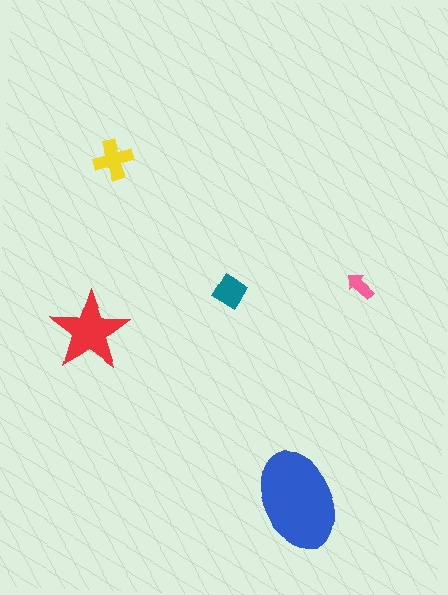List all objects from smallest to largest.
The pink arrow, the teal diamond, the yellow cross, the red star, the blue ellipse.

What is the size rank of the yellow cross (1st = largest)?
3rd.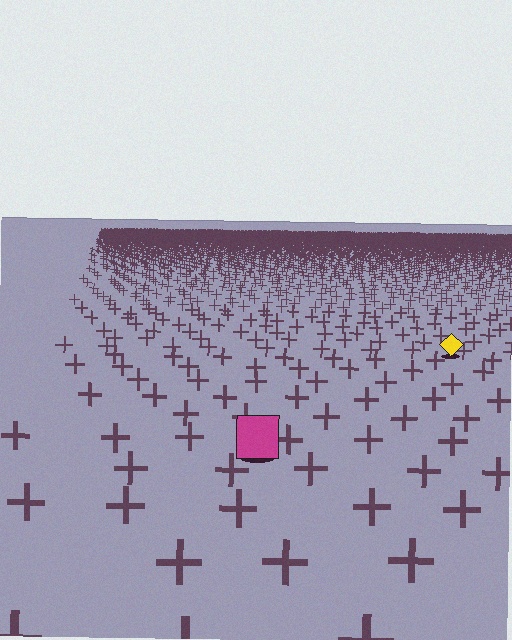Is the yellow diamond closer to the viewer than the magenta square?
No. The magenta square is closer — you can tell from the texture gradient: the ground texture is coarser near it.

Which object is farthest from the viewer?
The yellow diamond is farthest from the viewer. It appears smaller and the ground texture around it is denser.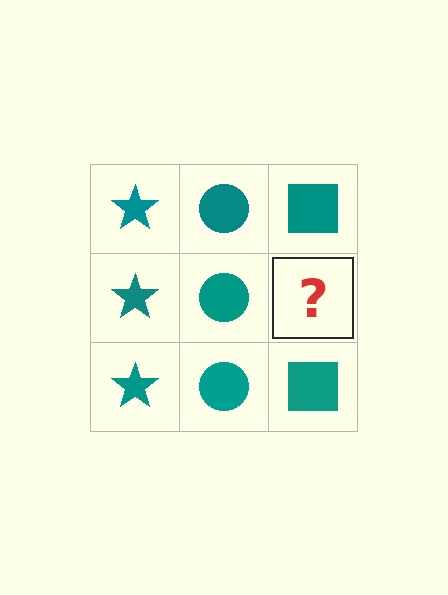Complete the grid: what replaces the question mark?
The question mark should be replaced with a teal square.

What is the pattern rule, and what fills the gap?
The rule is that each column has a consistent shape. The gap should be filled with a teal square.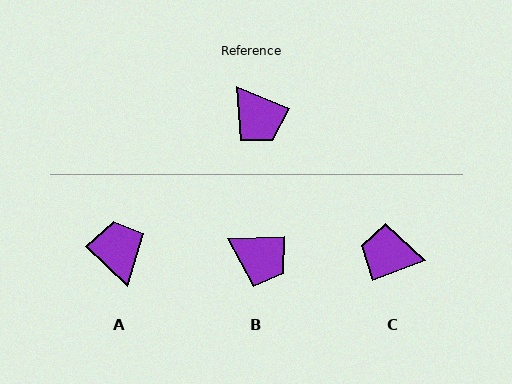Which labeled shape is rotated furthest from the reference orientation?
A, about 159 degrees away.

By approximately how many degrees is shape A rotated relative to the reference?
Approximately 159 degrees counter-clockwise.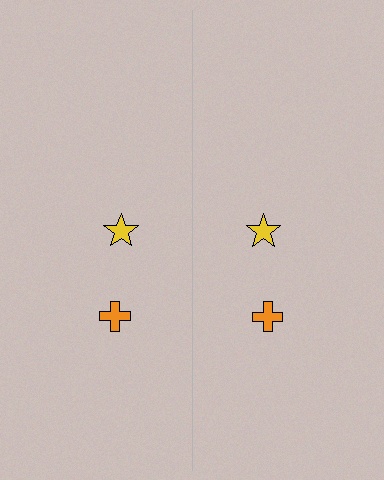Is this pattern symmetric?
Yes, this pattern has bilateral (reflection) symmetry.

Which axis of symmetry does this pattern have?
The pattern has a vertical axis of symmetry running through the center of the image.